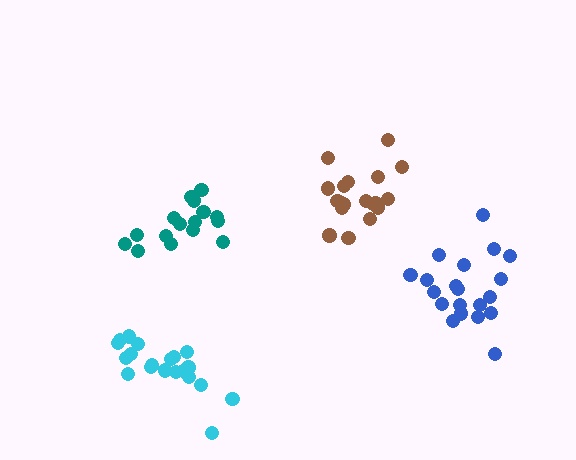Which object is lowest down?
The cyan cluster is bottommost.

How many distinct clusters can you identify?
There are 4 distinct clusters.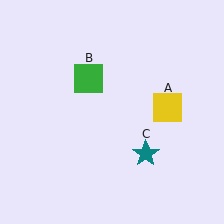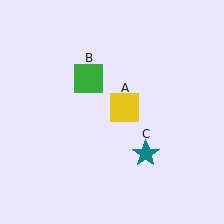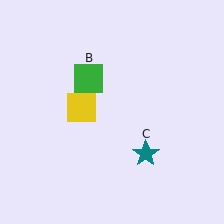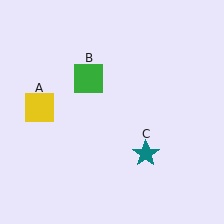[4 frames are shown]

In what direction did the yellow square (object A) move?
The yellow square (object A) moved left.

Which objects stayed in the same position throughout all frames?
Green square (object B) and teal star (object C) remained stationary.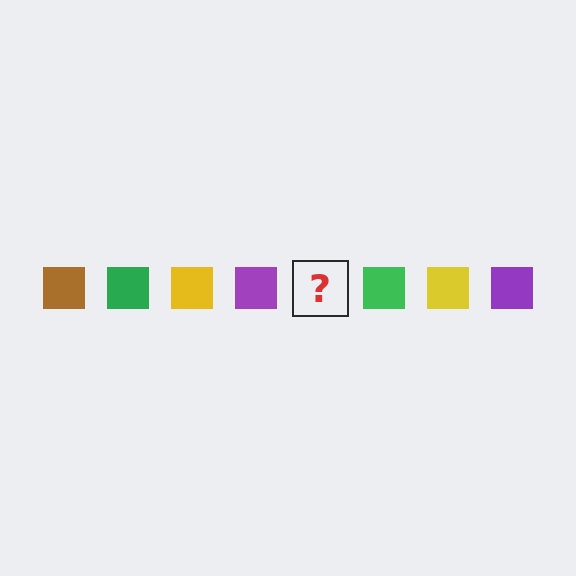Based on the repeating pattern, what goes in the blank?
The blank should be a brown square.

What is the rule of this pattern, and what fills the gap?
The rule is that the pattern cycles through brown, green, yellow, purple squares. The gap should be filled with a brown square.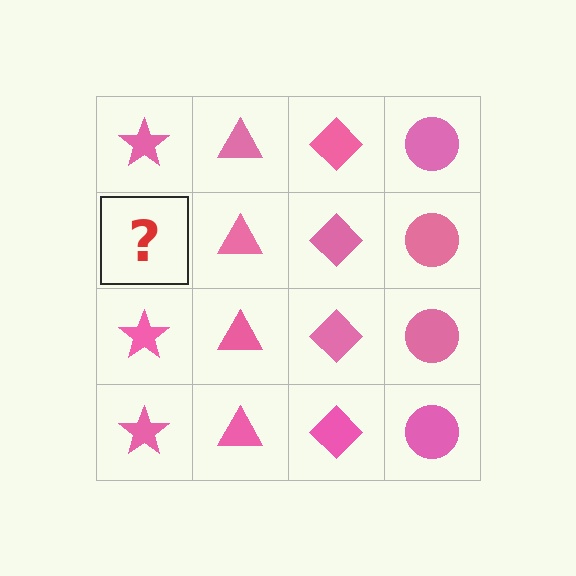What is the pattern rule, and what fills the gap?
The rule is that each column has a consistent shape. The gap should be filled with a pink star.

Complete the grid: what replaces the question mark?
The question mark should be replaced with a pink star.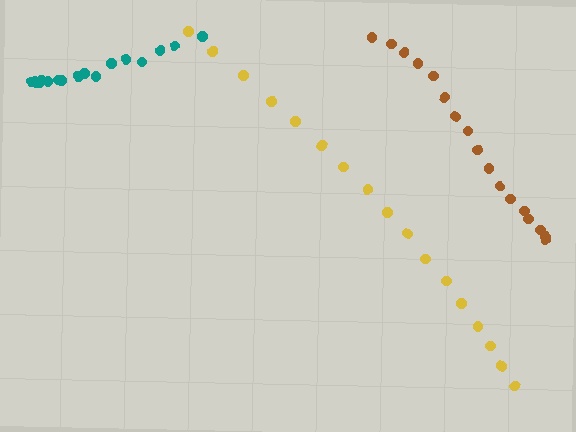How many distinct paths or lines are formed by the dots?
There are 3 distinct paths.